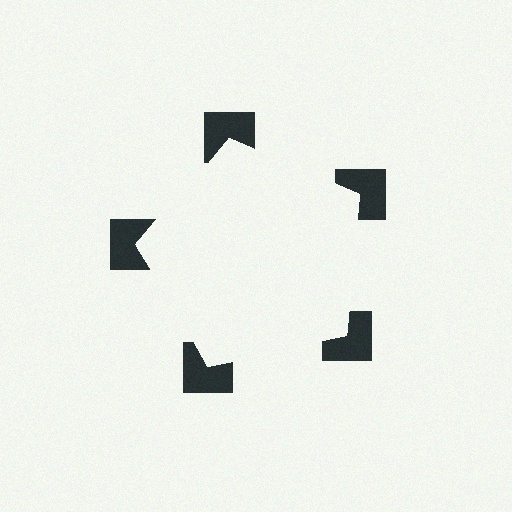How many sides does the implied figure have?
5 sides.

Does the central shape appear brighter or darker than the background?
It typically appears slightly brighter than the background, even though no actual brightness change is drawn.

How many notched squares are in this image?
There are 5 — one at each vertex of the illusory pentagon.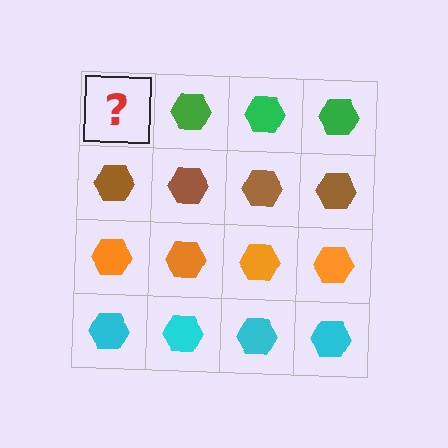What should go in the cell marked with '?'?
The missing cell should contain a green hexagon.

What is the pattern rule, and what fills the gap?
The rule is that each row has a consistent color. The gap should be filled with a green hexagon.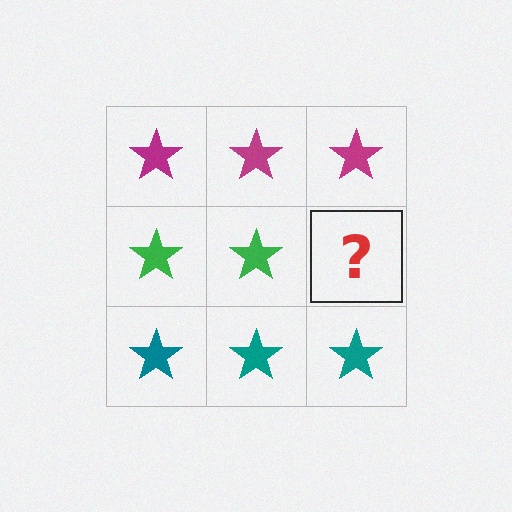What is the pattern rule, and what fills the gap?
The rule is that each row has a consistent color. The gap should be filled with a green star.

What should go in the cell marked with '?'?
The missing cell should contain a green star.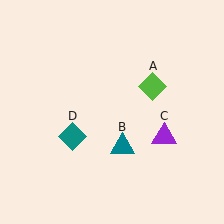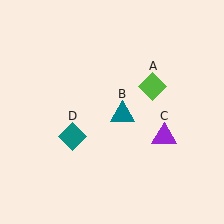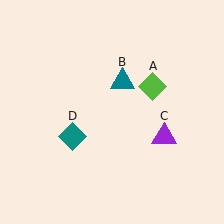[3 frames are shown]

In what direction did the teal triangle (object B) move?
The teal triangle (object B) moved up.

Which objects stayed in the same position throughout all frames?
Lime diamond (object A) and purple triangle (object C) and teal diamond (object D) remained stationary.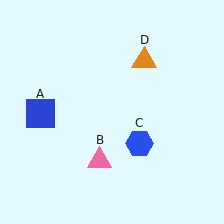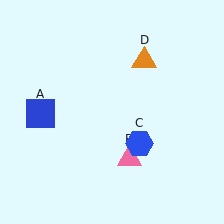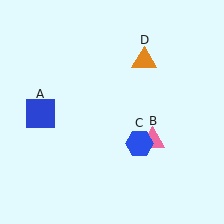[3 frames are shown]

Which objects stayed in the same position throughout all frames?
Blue square (object A) and blue hexagon (object C) and orange triangle (object D) remained stationary.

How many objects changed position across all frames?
1 object changed position: pink triangle (object B).